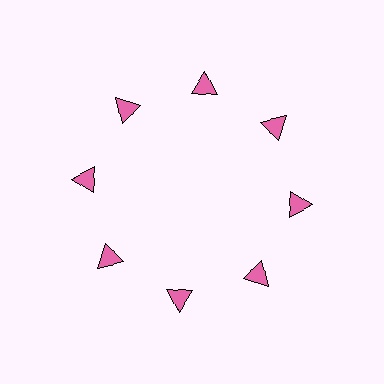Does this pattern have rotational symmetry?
Yes, this pattern has 8-fold rotational symmetry. It looks the same after rotating 45 degrees around the center.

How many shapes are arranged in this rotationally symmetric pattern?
There are 8 shapes, arranged in 8 groups of 1.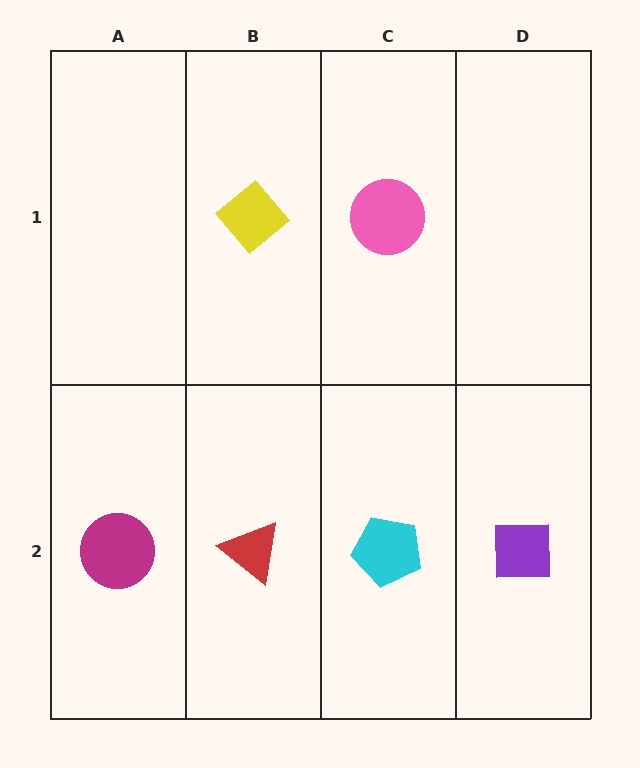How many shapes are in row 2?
4 shapes.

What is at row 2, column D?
A purple square.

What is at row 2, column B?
A red triangle.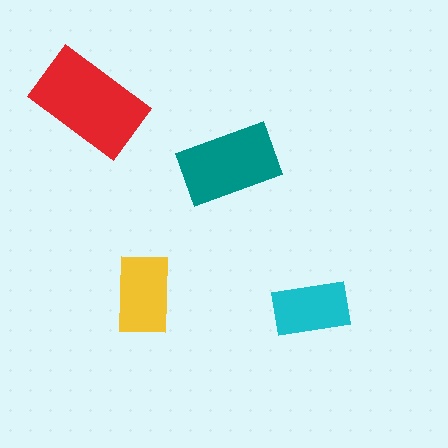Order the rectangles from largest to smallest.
the red one, the teal one, the yellow one, the cyan one.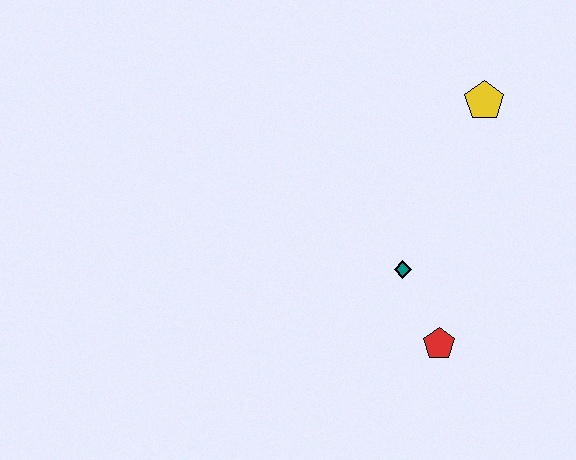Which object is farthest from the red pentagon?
The yellow pentagon is farthest from the red pentagon.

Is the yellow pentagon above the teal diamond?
Yes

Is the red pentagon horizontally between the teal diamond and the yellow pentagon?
Yes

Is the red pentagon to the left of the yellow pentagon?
Yes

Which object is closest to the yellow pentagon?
The teal diamond is closest to the yellow pentagon.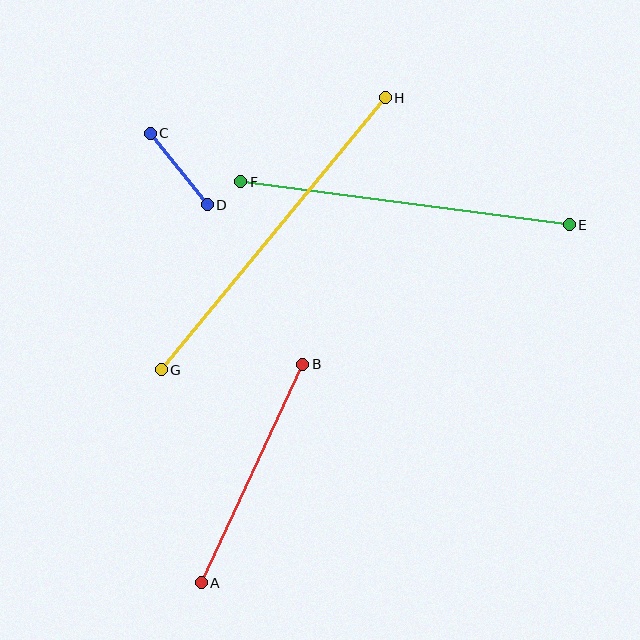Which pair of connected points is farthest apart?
Points G and H are farthest apart.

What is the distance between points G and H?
The distance is approximately 352 pixels.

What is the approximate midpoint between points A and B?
The midpoint is at approximately (252, 473) pixels.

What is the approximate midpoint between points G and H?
The midpoint is at approximately (273, 234) pixels.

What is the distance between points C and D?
The distance is approximately 92 pixels.